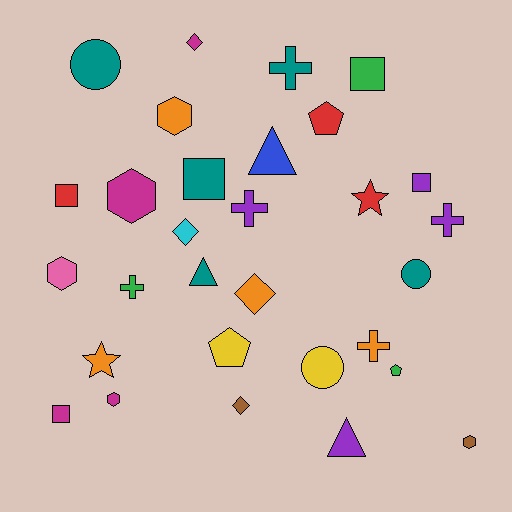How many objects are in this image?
There are 30 objects.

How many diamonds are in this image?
There are 4 diamonds.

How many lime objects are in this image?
There are no lime objects.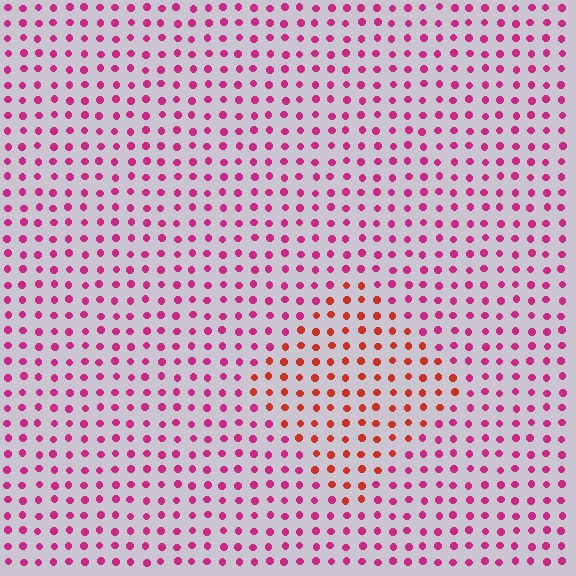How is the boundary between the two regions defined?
The boundary is defined purely by a slight shift in hue (about 38 degrees). Spacing, size, and orientation are identical on both sides.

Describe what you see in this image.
The image is filled with small magenta elements in a uniform arrangement. A diamond-shaped region is visible where the elements are tinted to a slightly different hue, forming a subtle color boundary.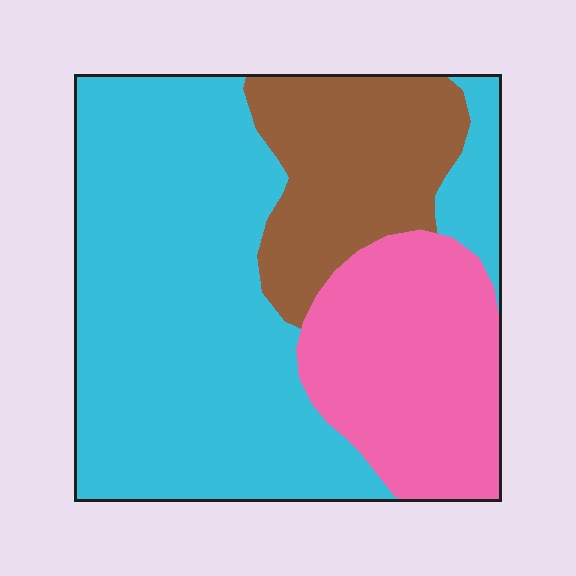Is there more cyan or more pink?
Cyan.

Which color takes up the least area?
Brown, at roughly 20%.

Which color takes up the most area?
Cyan, at roughly 55%.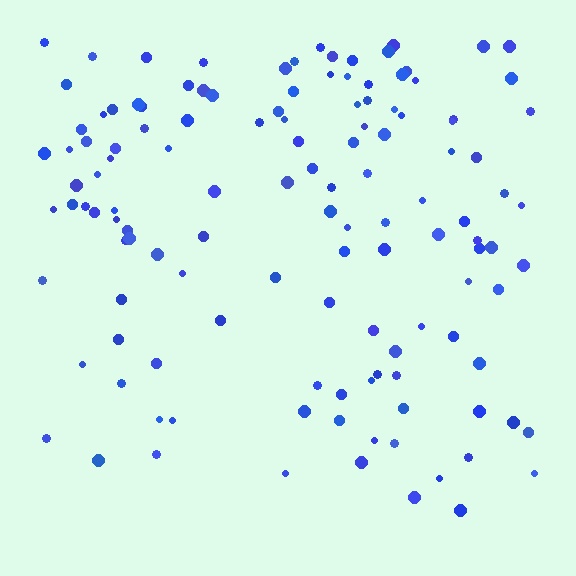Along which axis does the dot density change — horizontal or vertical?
Vertical.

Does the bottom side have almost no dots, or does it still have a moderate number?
Still a moderate number, just noticeably fewer than the top.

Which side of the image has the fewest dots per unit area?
The bottom.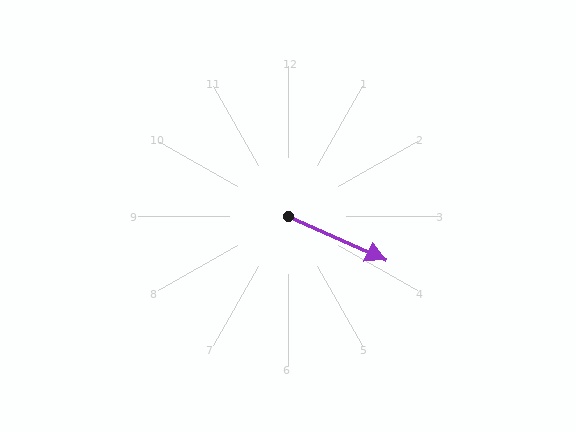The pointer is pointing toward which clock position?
Roughly 4 o'clock.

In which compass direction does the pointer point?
Southeast.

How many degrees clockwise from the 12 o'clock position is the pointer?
Approximately 114 degrees.